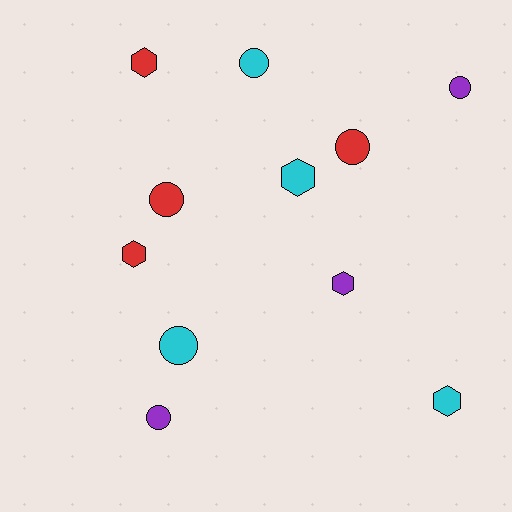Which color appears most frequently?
Red, with 4 objects.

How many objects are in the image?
There are 11 objects.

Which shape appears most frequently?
Circle, with 6 objects.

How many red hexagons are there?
There are 2 red hexagons.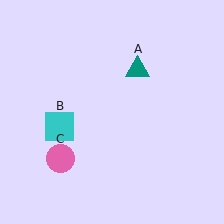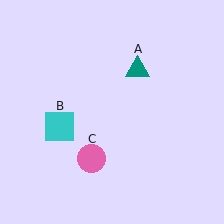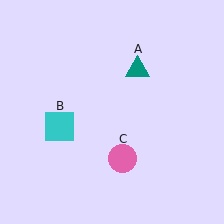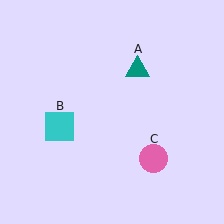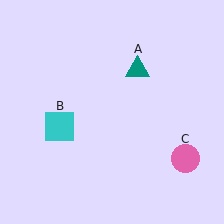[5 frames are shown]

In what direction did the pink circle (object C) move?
The pink circle (object C) moved right.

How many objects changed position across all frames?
1 object changed position: pink circle (object C).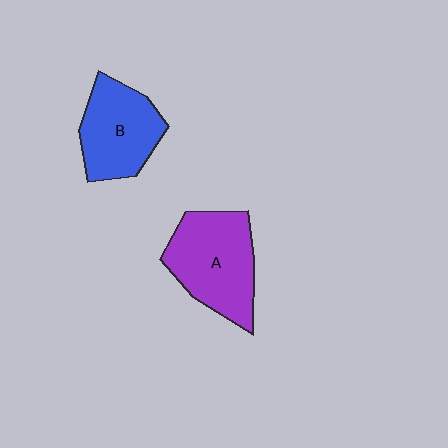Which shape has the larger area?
Shape A (purple).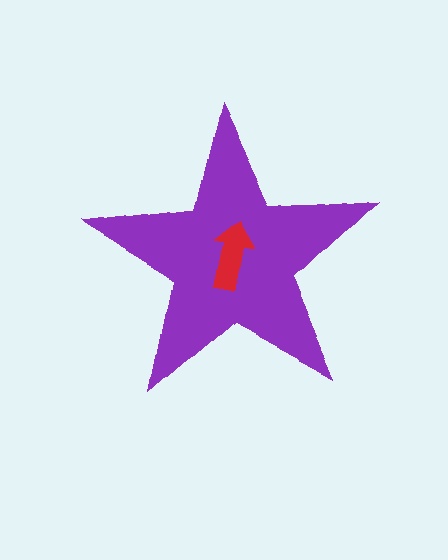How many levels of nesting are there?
2.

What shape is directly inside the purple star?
The red arrow.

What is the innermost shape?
The red arrow.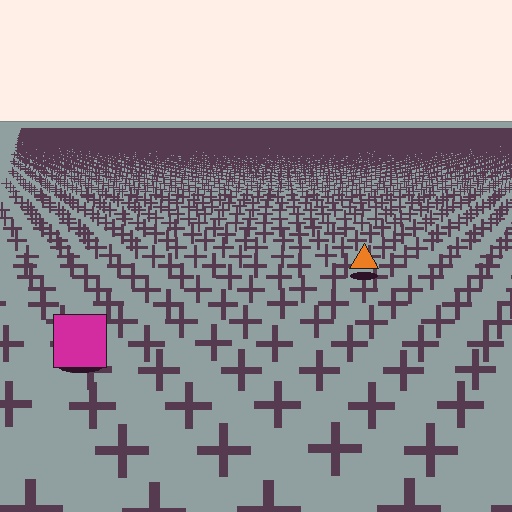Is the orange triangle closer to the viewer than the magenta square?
No. The magenta square is closer — you can tell from the texture gradient: the ground texture is coarser near it.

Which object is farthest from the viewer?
The orange triangle is farthest from the viewer. It appears smaller and the ground texture around it is denser.